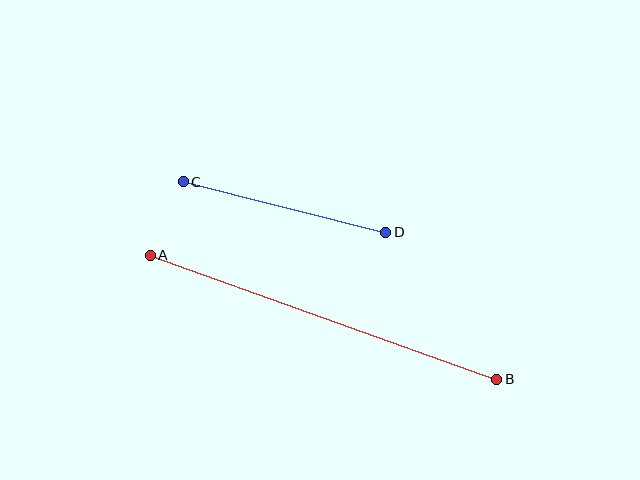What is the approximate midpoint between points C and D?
The midpoint is at approximately (284, 207) pixels.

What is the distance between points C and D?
The distance is approximately 209 pixels.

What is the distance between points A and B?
The distance is approximately 368 pixels.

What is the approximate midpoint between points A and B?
The midpoint is at approximately (324, 317) pixels.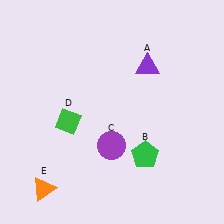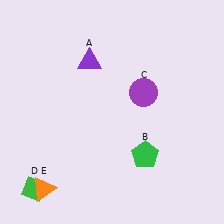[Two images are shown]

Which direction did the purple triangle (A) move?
The purple triangle (A) moved left.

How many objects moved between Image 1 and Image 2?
3 objects moved between the two images.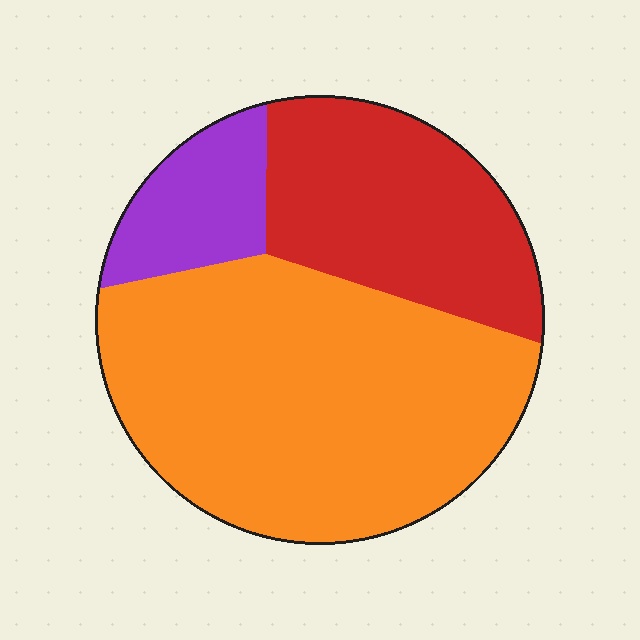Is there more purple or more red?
Red.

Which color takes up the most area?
Orange, at roughly 60%.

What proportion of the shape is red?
Red takes up about one quarter (1/4) of the shape.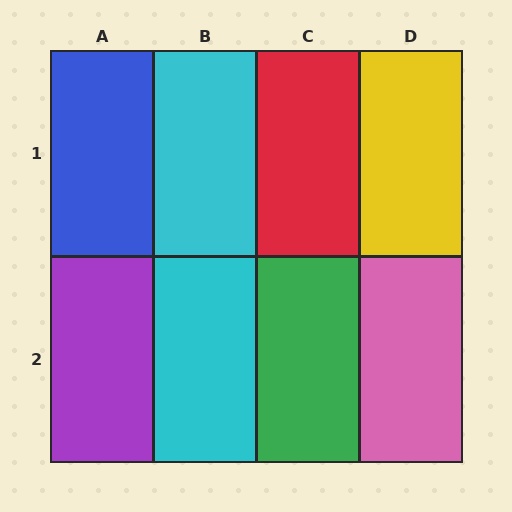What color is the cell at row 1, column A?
Blue.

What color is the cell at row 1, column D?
Yellow.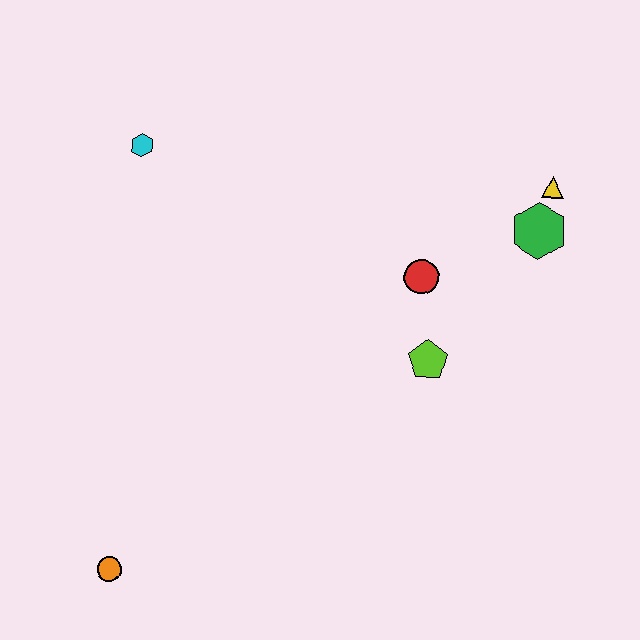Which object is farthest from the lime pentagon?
The orange circle is farthest from the lime pentagon.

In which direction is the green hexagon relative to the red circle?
The green hexagon is to the right of the red circle.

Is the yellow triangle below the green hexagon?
No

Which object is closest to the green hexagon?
The yellow triangle is closest to the green hexagon.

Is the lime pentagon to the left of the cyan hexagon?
No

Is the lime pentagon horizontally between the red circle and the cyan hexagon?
No